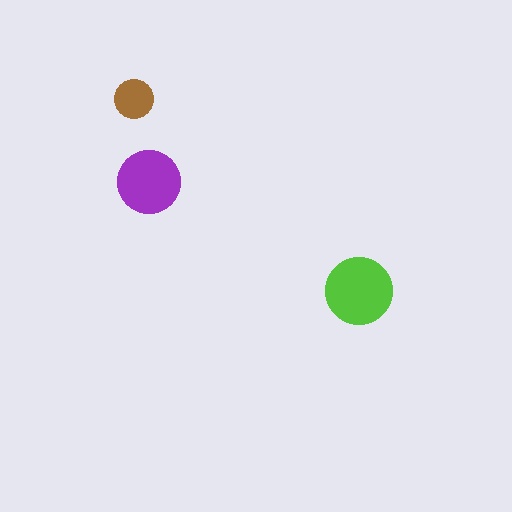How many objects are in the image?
There are 3 objects in the image.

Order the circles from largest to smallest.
the lime one, the purple one, the brown one.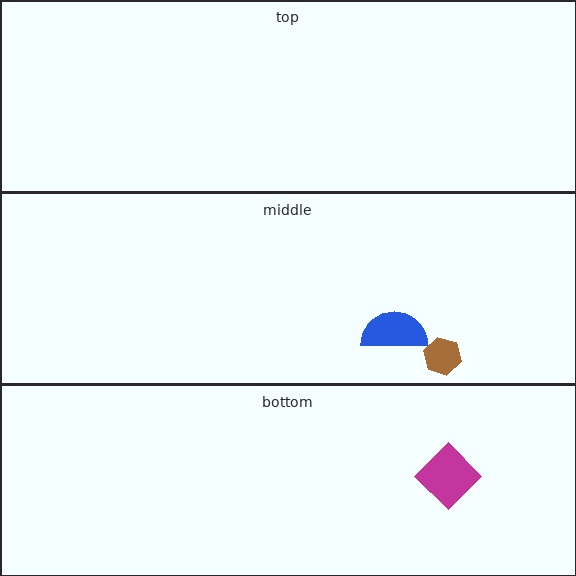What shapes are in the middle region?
The blue semicircle, the brown hexagon.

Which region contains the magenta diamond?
The bottom region.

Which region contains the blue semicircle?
The middle region.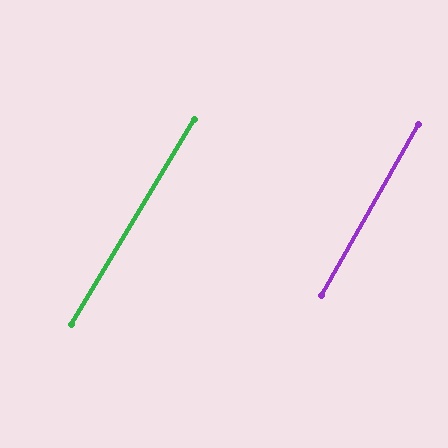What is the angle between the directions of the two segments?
Approximately 2 degrees.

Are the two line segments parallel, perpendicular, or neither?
Parallel — their directions differ by only 1.5°.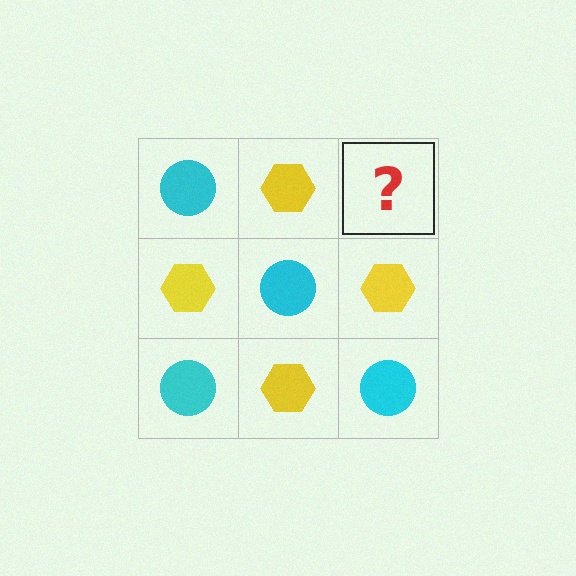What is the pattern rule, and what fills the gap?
The rule is that it alternates cyan circle and yellow hexagon in a checkerboard pattern. The gap should be filled with a cyan circle.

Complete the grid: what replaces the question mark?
The question mark should be replaced with a cyan circle.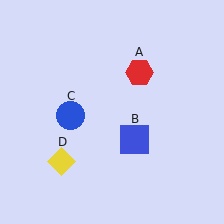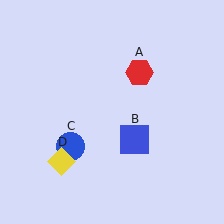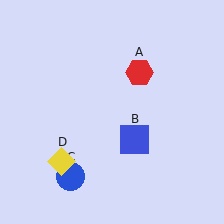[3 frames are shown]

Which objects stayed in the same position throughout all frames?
Red hexagon (object A) and blue square (object B) and yellow diamond (object D) remained stationary.